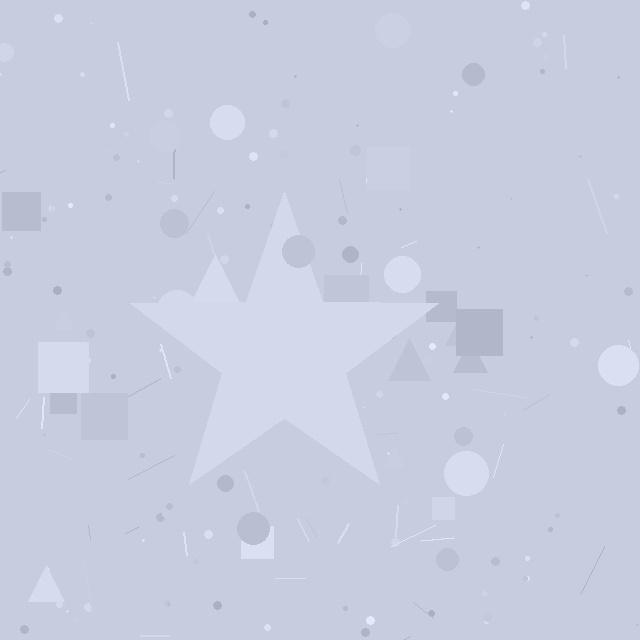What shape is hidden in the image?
A star is hidden in the image.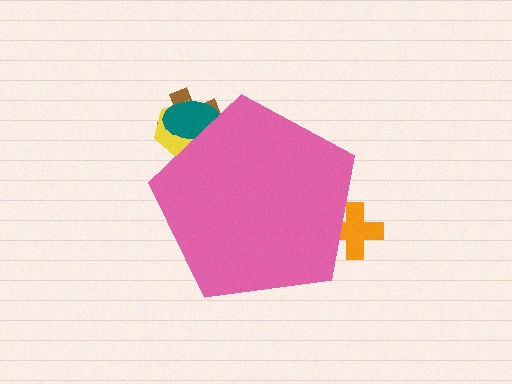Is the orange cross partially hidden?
Yes, the orange cross is partially hidden behind the pink pentagon.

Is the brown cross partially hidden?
Yes, the brown cross is partially hidden behind the pink pentagon.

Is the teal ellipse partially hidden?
Yes, the teal ellipse is partially hidden behind the pink pentagon.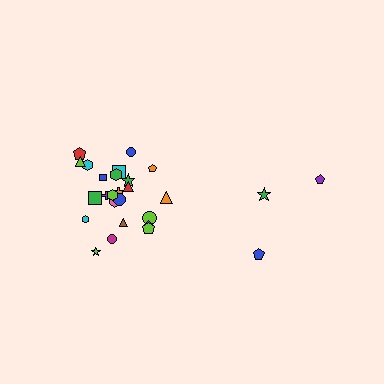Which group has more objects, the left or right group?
The left group.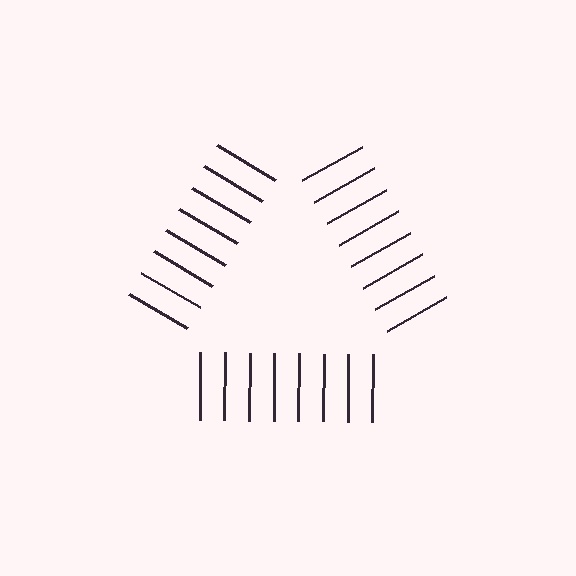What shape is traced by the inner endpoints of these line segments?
An illusory triangle — the line segments terminate on its edges but no continuous stroke is drawn.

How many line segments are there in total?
24 — 8 along each of the 3 edges.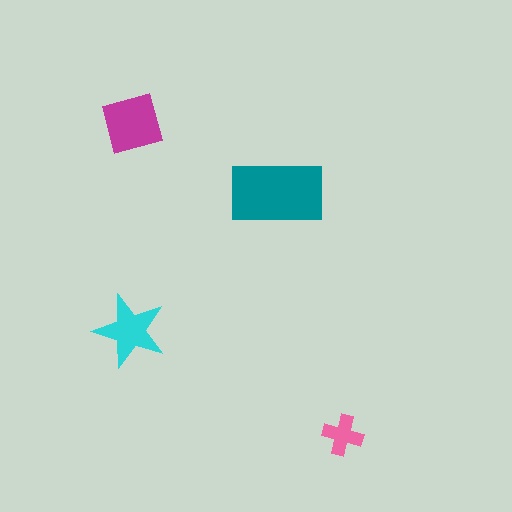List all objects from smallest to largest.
The pink cross, the cyan star, the magenta square, the teal rectangle.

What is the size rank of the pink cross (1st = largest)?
4th.